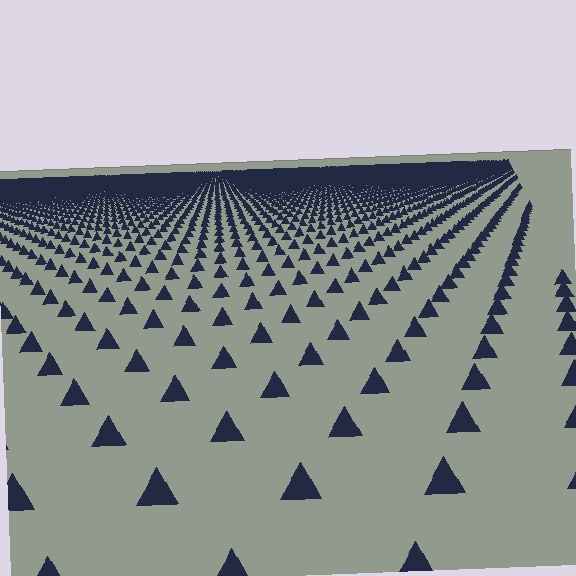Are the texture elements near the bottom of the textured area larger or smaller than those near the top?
Larger. Near the bottom, elements are closer to the viewer and appear at a bigger on-screen size.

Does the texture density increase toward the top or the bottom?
Density increases toward the top.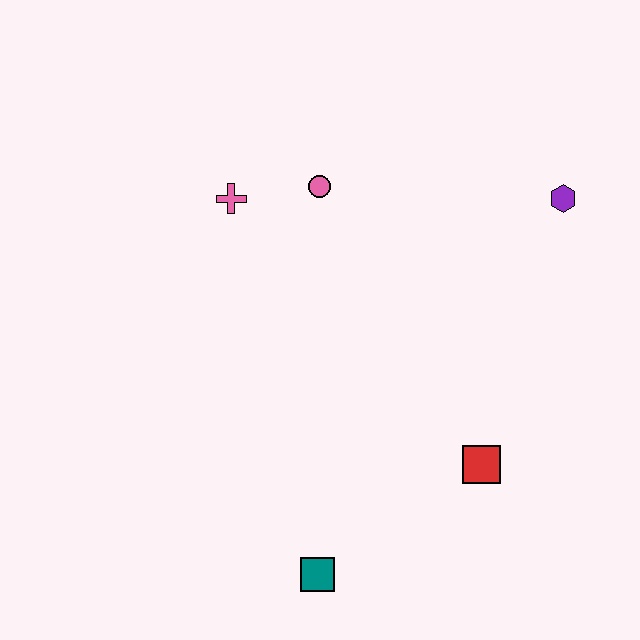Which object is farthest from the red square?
The pink cross is farthest from the red square.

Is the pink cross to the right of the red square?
No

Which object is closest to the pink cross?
The pink circle is closest to the pink cross.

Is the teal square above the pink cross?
No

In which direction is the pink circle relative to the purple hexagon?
The pink circle is to the left of the purple hexagon.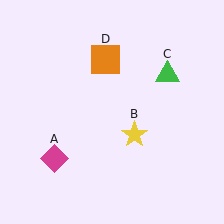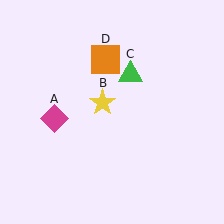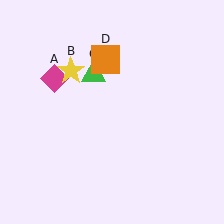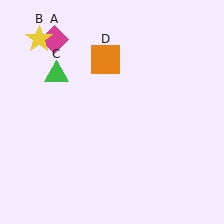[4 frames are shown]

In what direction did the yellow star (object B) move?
The yellow star (object B) moved up and to the left.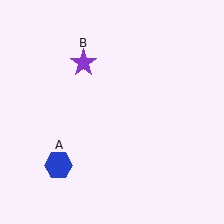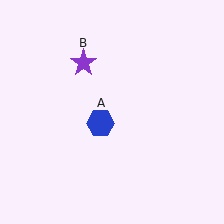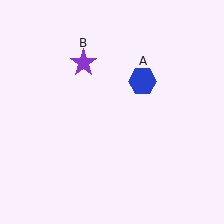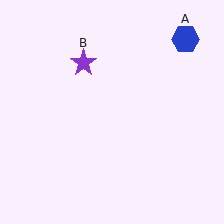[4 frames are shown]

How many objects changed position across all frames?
1 object changed position: blue hexagon (object A).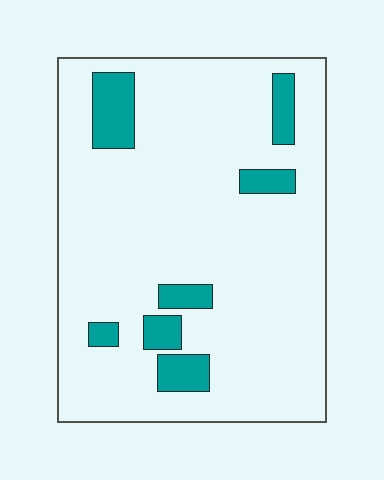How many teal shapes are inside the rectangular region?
7.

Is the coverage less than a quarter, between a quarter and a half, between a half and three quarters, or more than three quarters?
Less than a quarter.